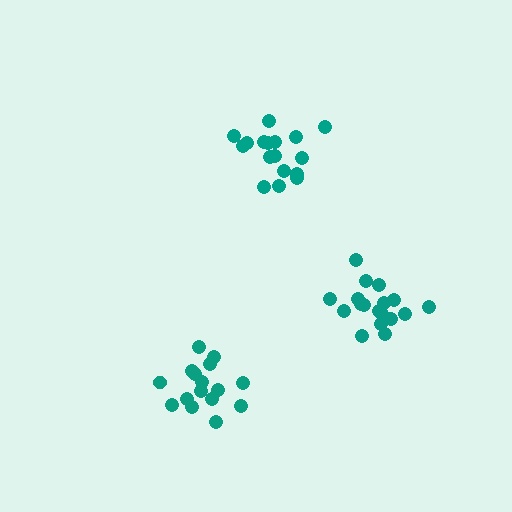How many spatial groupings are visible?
There are 3 spatial groupings.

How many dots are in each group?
Group 1: 18 dots, Group 2: 16 dots, Group 3: 17 dots (51 total).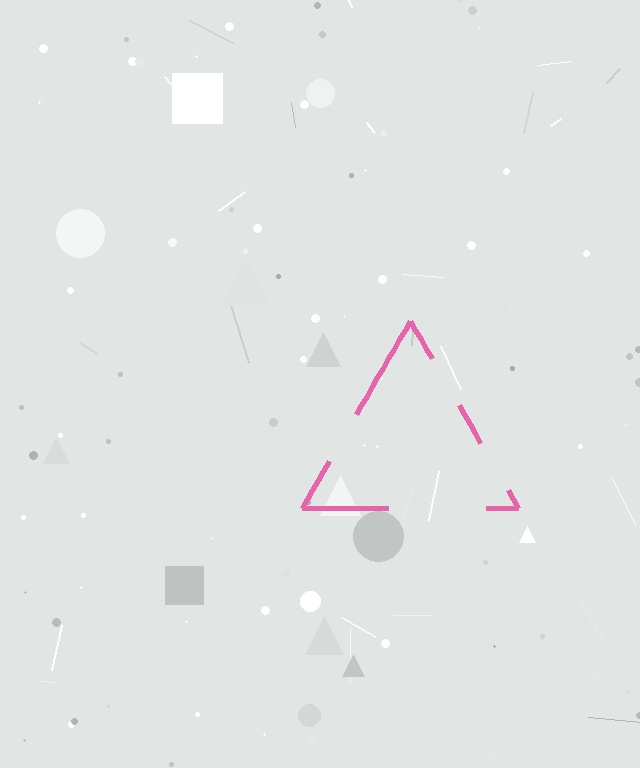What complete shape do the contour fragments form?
The contour fragments form a triangle.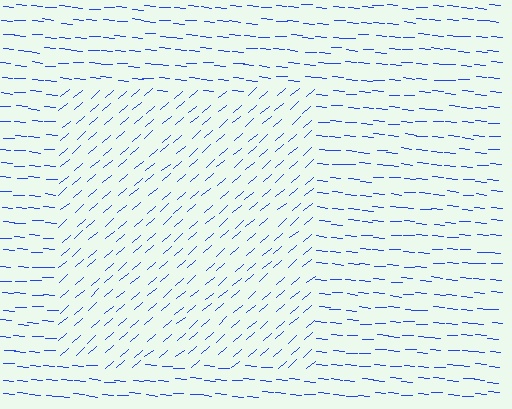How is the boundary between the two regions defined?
The boundary is defined purely by a change in line orientation (approximately 45 degrees difference). All lines are the same color and thickness.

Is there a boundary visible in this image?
Yes, there is a texture boundary formed by a change in line orientation.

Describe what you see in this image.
The image is filled with small blue line segments. A rectangle region in the image has lines oriented differently from the surrounding lines, creating a visible texture boundary.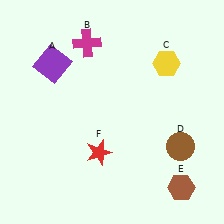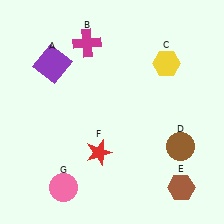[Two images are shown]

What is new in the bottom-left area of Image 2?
A pink circle (G) was added in the bottom-left area of Image 2.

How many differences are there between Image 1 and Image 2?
There is 1 difference between the two images.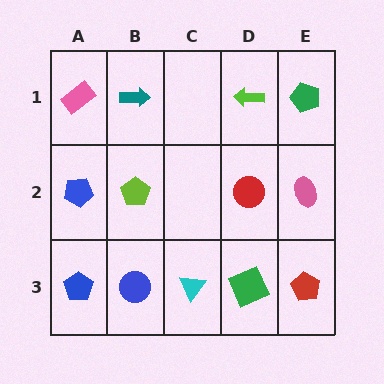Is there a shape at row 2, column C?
No, that cell is empty.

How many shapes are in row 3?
5 shapes.